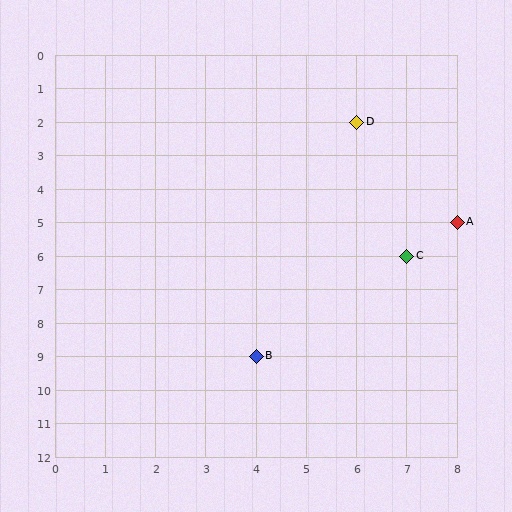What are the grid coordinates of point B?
Point B is at grid coordinates (4, 9).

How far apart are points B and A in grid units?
Points B and A are 4 columns and 4 rows apart (about 5.7 grid units diagonally).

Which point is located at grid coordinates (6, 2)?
Point D is at (6, 2).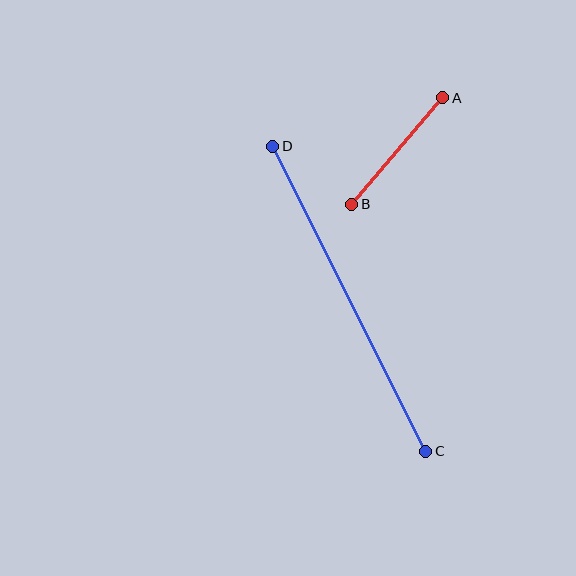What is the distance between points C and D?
The distance is approximately 341 pixels.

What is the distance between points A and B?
The distance is approximately 140 pixels.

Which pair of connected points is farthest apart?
Points C and D are farthest apart.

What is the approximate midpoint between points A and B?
The midpoint is at approximately (397, 151) pixels.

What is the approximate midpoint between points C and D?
The midpoint is at approximately (349, 299) pixels.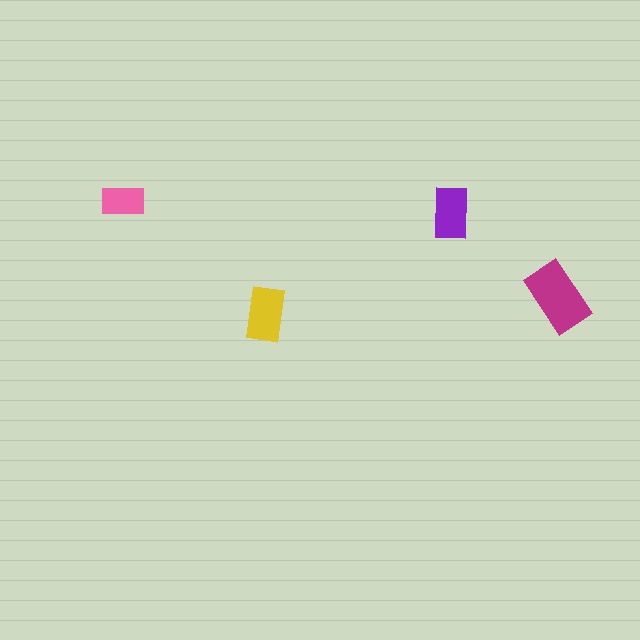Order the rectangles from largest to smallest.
the magenta one, the yellow one, the purple one, the pink one.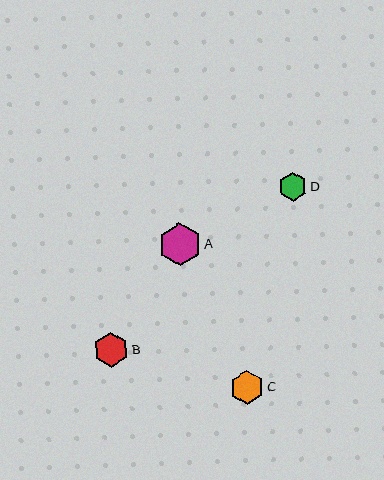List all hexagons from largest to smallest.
From largest to smallest: A, B, C, D.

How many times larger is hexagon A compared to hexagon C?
Hexagon A is approximately 1.3 times the size of hexagon C.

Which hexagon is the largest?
Hexagon A is the largest with a size of approximately 42 pixels.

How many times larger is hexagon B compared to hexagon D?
Hexagon B is approximately 1.2 times the size of hexagon D.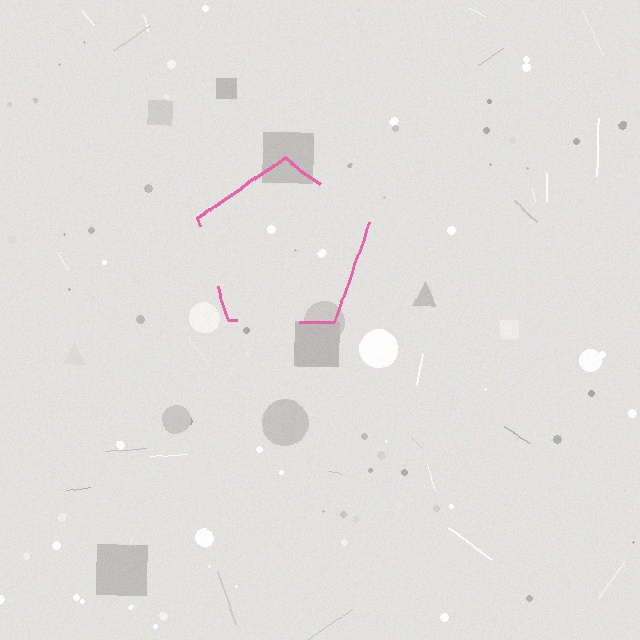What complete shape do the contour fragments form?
The contour fragments form a pentagon.